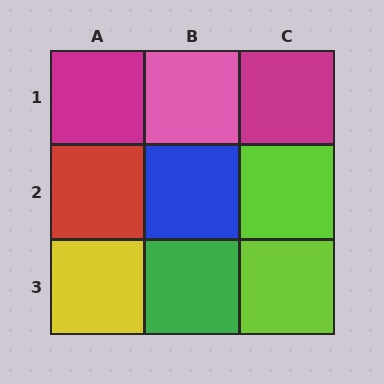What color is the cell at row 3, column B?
Green.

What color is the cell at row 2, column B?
Blue.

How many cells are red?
1 cell is red.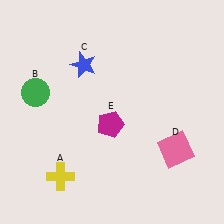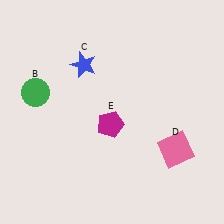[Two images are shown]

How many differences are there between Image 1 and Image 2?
There is 1 difference between the two images.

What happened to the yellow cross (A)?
The yellow cross (A) was removed in Image 2. It was in the bottom-left area of Image 1.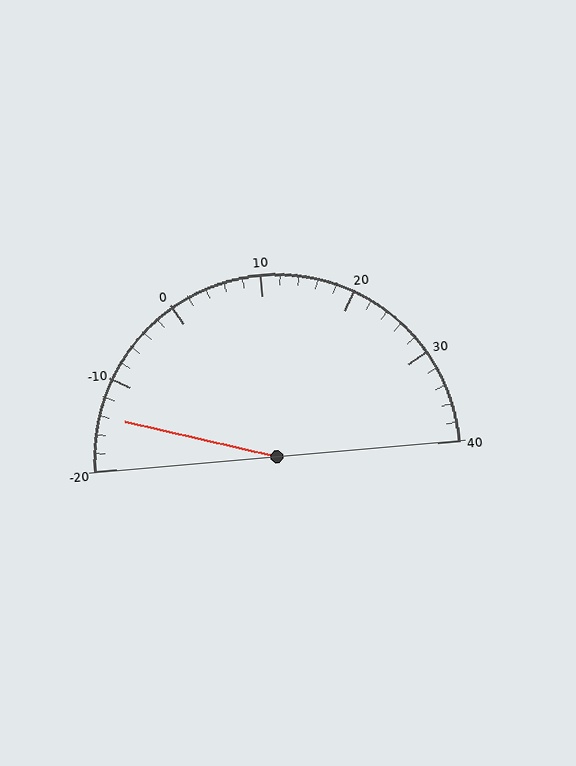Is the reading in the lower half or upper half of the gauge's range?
The reading is in the lower half of the range (-20 to 40).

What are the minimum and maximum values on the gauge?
The gauge ranges from -20 to 40.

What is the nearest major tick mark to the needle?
The nearest major tick mark is -10.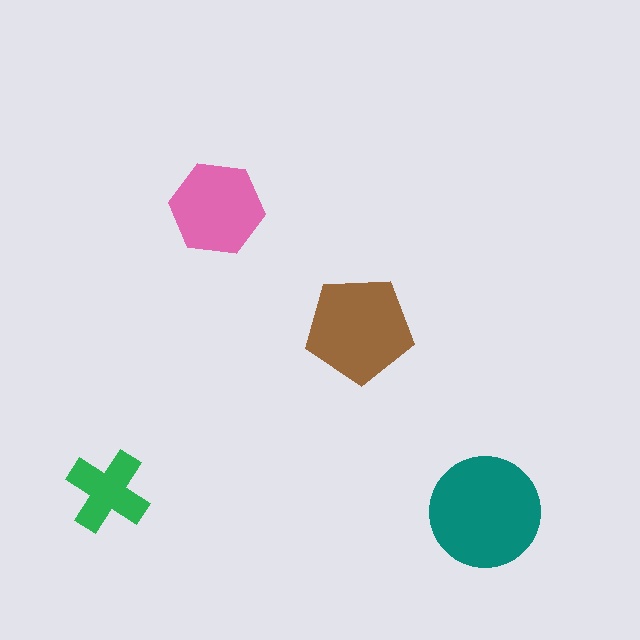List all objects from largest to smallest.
The teal circle, the brown pentagon, the pink hexagon, the green cross.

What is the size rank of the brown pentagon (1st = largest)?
2nd.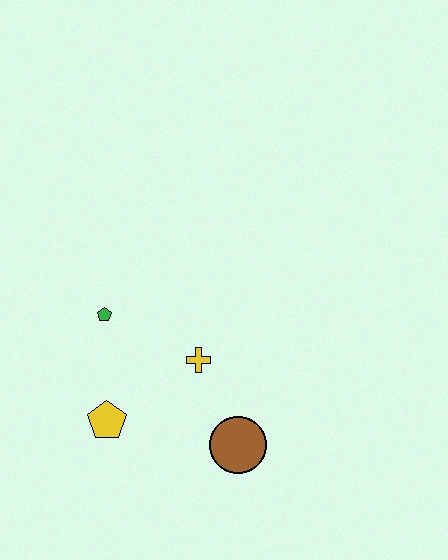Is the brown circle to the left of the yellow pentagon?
No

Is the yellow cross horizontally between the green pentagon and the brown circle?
Yes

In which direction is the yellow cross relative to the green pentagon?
The yellow cross is to the right of the green pentagon.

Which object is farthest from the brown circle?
The green pentagon is farthest from the brown circle.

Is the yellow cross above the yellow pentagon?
Yes